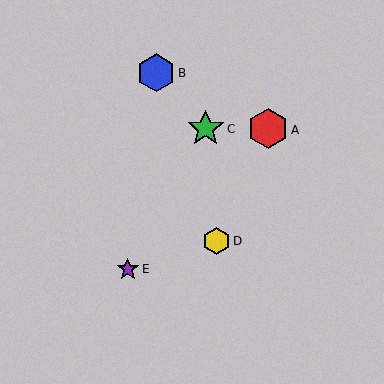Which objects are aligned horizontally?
Objects A, C are aligned horizontally.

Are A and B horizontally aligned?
No, A is at y≈129 and B is at y≈72.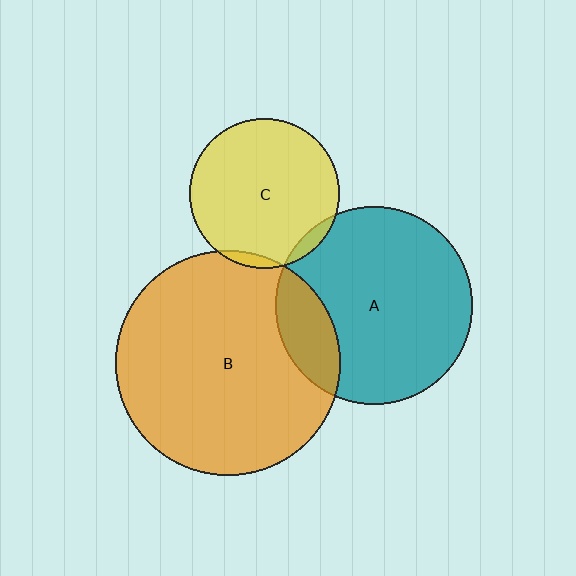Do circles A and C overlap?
Yes.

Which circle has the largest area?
Circle B (orange).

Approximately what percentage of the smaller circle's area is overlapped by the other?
Approximately 5%.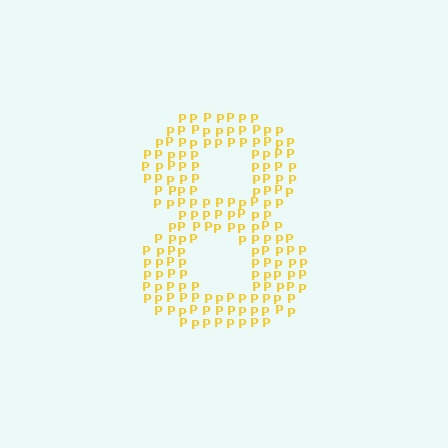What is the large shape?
The large shape is the digit 8.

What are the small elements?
The small elements are letter P's.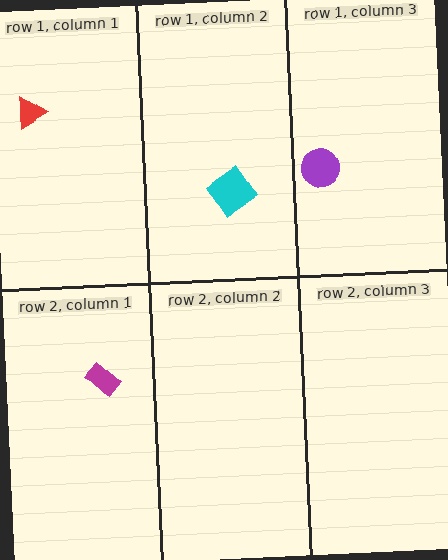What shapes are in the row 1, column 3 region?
The purple circle.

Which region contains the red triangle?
The row 1, column 1 region.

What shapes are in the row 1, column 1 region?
The red triangle.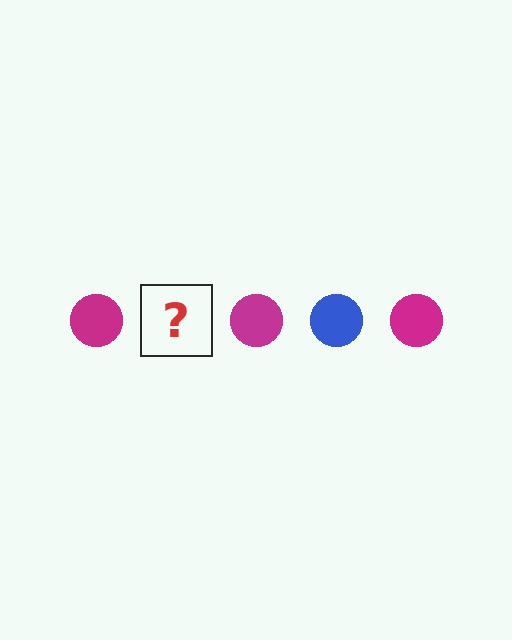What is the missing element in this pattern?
The missing element is a blue circle.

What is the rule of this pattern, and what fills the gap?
The rule is that the pattern cycles through magenta, blue circles. The gap should be filled with a blue circle.